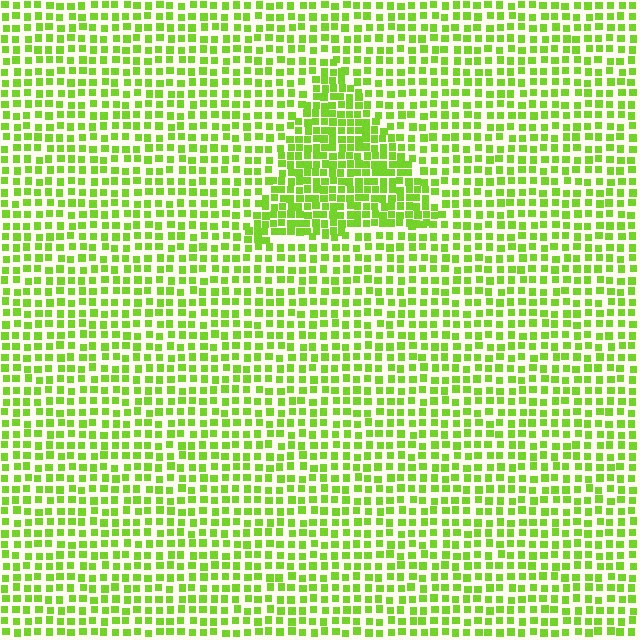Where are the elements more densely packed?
The elements are more densely packed inside the triangle boundary.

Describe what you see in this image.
The image contains small lime elements arranged at two different densities. A triangle-shaped region is visible where the elements are more densely packed than the surrounding area.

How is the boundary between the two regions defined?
The boundary is defined by a change in element density (approximately 1.7x ratio). All elements are the same color, size, and shape.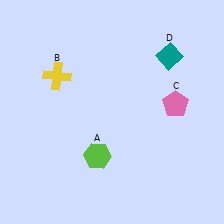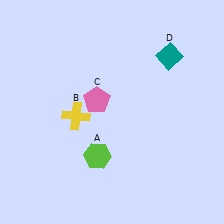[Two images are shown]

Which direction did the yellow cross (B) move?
The yellow cross (B) moved down.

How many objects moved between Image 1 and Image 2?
2 objects moved between the two images.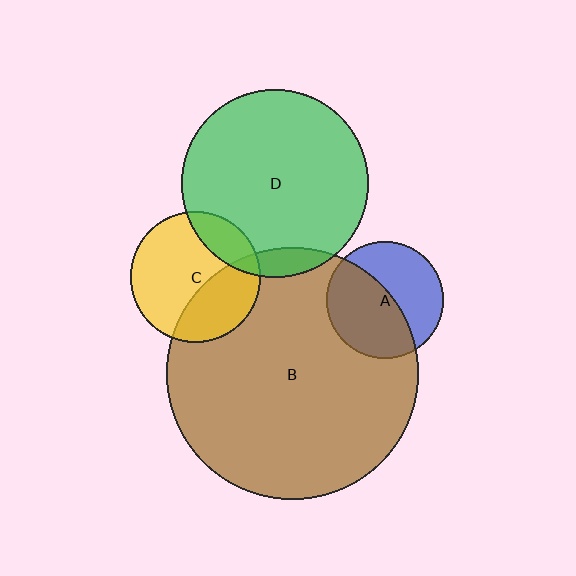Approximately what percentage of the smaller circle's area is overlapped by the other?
Approximately 5%.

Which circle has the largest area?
Circle B (brown).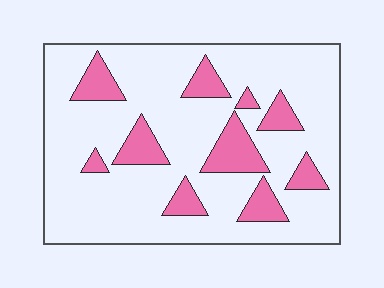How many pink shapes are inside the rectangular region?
10.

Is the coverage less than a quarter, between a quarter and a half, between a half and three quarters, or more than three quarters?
Less than a quarter.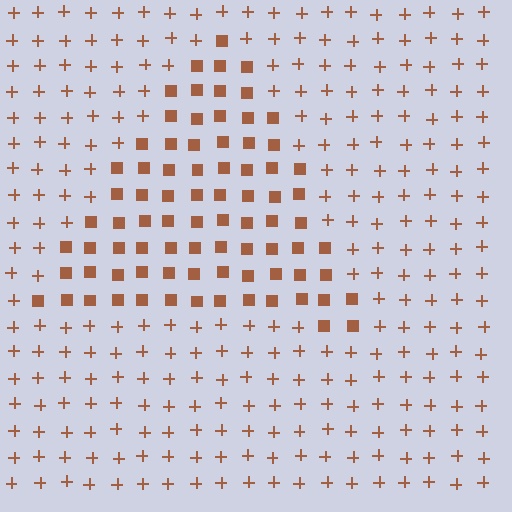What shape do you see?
I see a triangle.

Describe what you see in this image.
The image is filled with small brown elements arranged in a uniform grid. A triangle-shaped region contains squares, while the surrounding area contains plus signs. The boundary is defined purely by the change in element shape.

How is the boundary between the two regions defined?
The boundary is defined by a change in element shape: squares inside vs. plus signs outside. All elements share the same color and spacing.